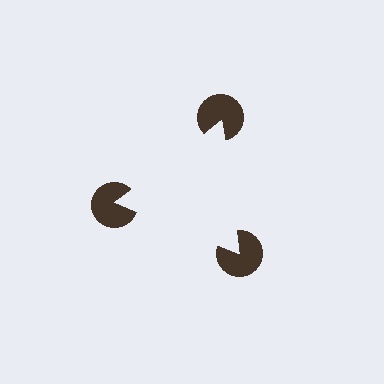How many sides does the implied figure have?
3 sides.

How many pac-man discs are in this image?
There are 3 — one at each vertex of the illusory triangle.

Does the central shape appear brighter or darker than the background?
It typically appears slightly brighter than the background, even though no actual brightness change is drawn.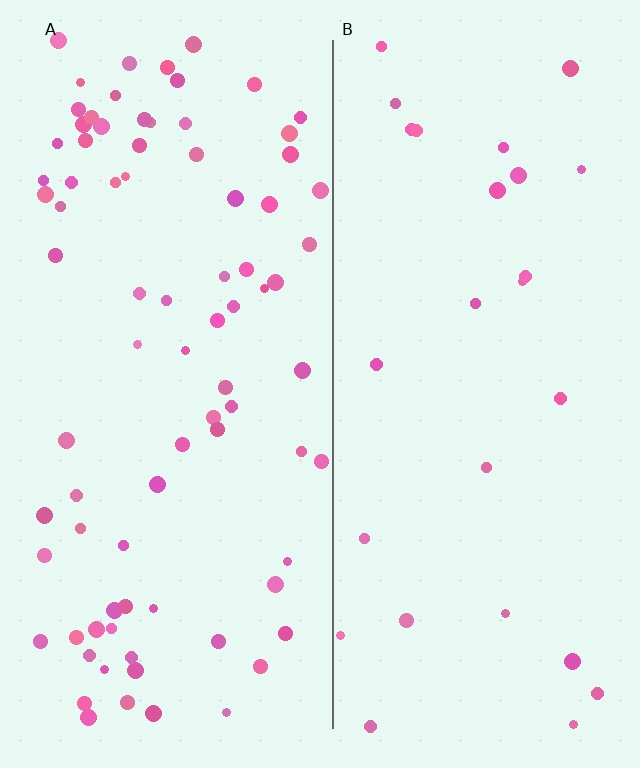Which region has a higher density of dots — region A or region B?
A (the left).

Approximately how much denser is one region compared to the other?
Approximately 3.1× — region A over region B.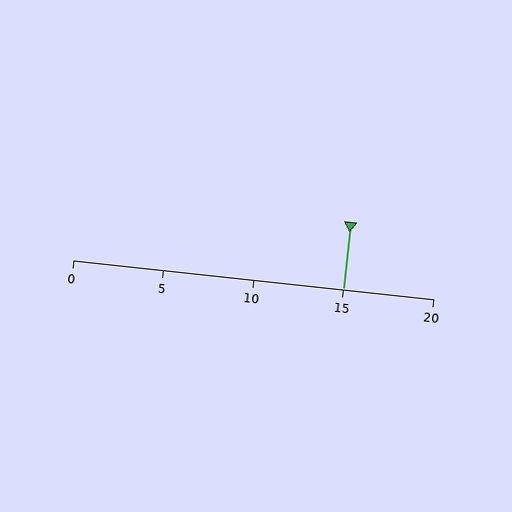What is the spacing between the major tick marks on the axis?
The major ticks are spaced 5 apart.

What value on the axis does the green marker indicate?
The marker indicates approximately 15.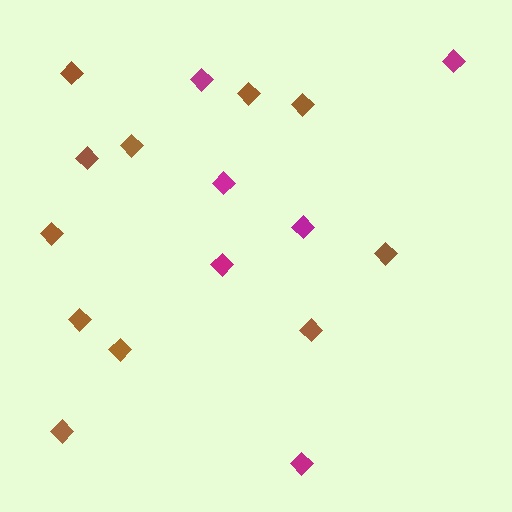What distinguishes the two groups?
There are 2 groups: one group of magenta diamonds (6) and one group of brown diamonds (11).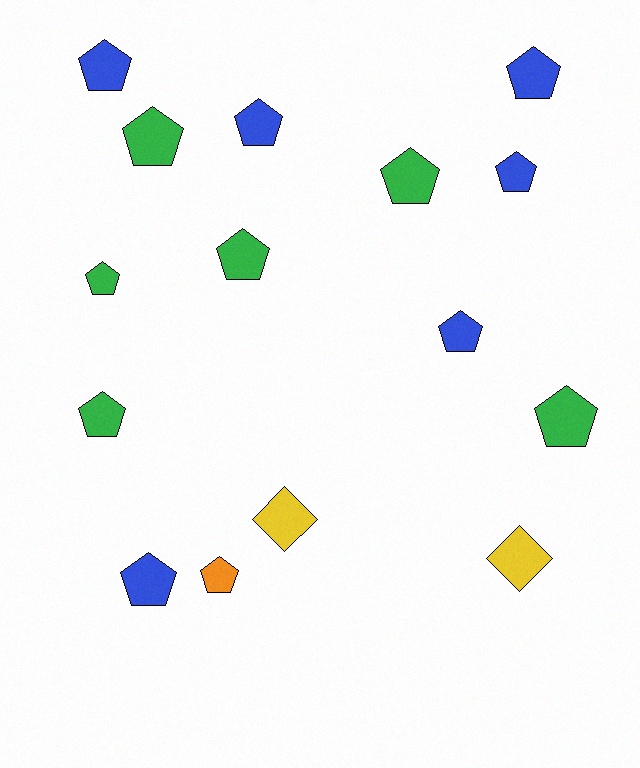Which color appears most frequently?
Green, with 6 objects.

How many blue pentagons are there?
There are 6 blue pentagons.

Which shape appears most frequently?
Pentagon, with 13 objects.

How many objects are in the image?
There are 15 objects.